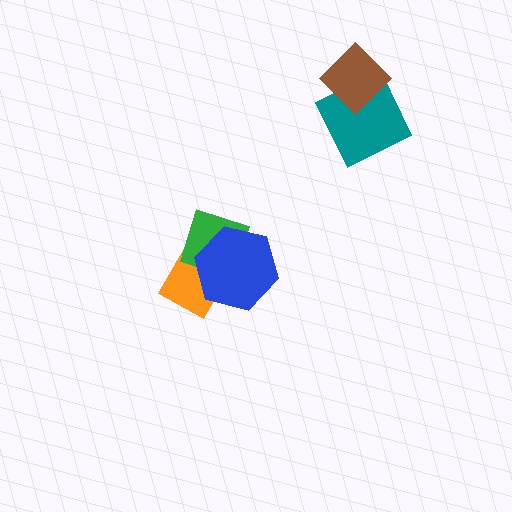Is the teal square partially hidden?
Yes, it is partially covered by another shape.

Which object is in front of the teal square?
The brown diamond is in front of the teal square.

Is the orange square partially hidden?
Yes, it is partially covered by another shape.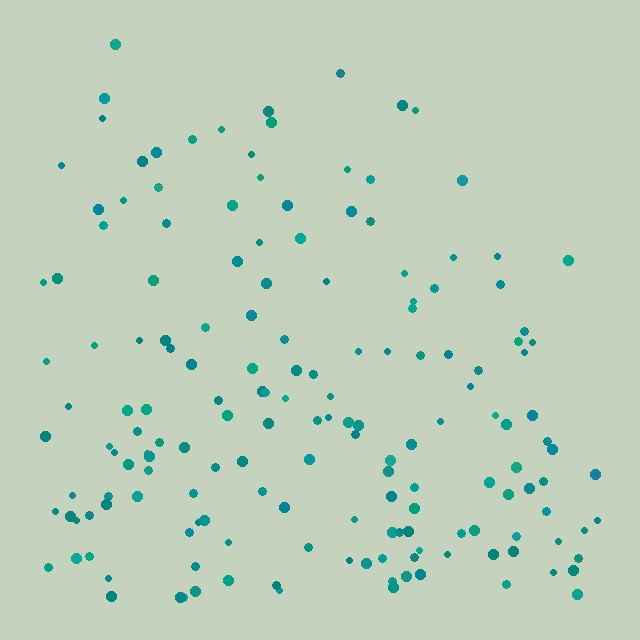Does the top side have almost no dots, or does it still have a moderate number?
Still a moderate number, just noticeably fewer than the bottom.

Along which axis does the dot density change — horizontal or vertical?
Vertical.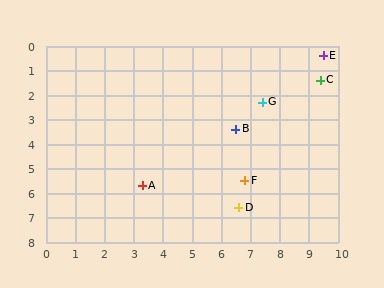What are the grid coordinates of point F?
Point F is at approximately (6.8, 5.5).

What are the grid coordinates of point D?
Point D is at approximately (6.6, 6.6).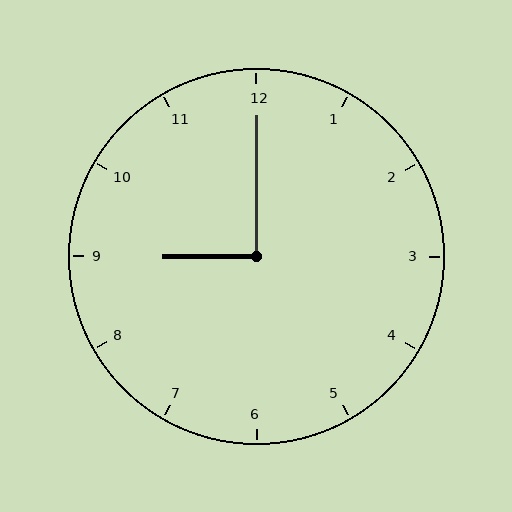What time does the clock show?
9:00.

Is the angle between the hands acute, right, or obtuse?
It is right.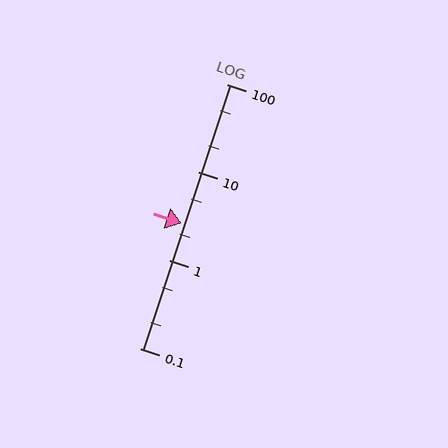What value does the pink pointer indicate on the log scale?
The pointer indicates approximately 2.6.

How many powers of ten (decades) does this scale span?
The scale spans 3 decades, from 0.1 to 100.